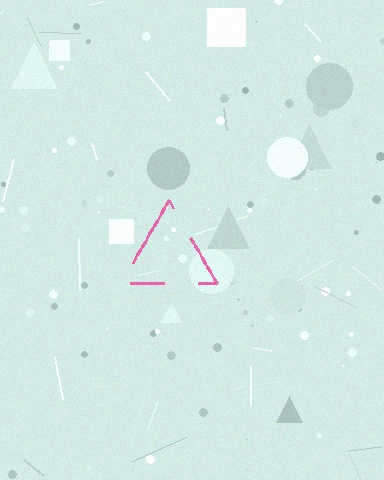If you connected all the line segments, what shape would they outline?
They would outline a triangle.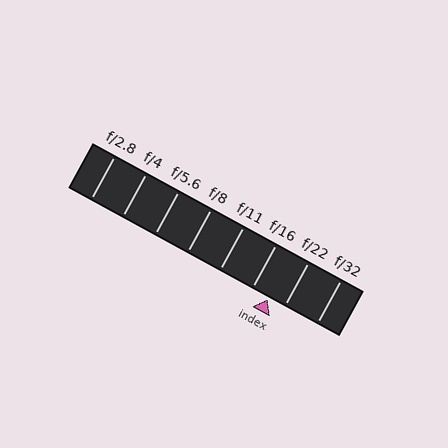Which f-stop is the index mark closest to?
The index mark is closest to f/22.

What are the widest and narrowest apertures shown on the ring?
The widest aperture shown is f/2.8 and the narrowest is f/32.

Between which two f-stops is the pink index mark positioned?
The index mark is between f/16 and f/22.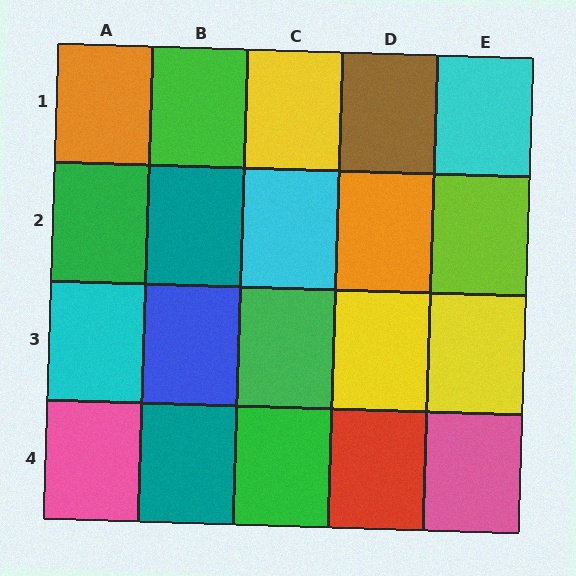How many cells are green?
4 cells are green.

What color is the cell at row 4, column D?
Red.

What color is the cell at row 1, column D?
Brown.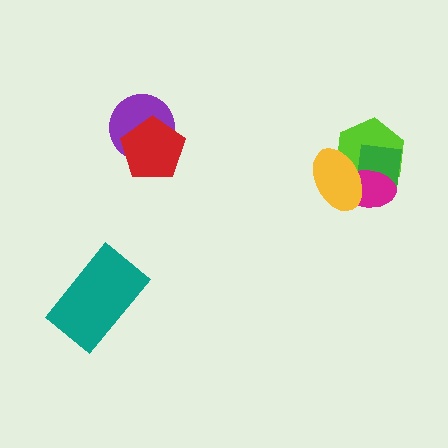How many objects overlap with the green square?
3 objects overlap with the green square.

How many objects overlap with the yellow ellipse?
3 objects overlap with the yellow ellipse.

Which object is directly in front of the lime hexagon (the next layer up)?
The green square is directly in front of the lime hexagon.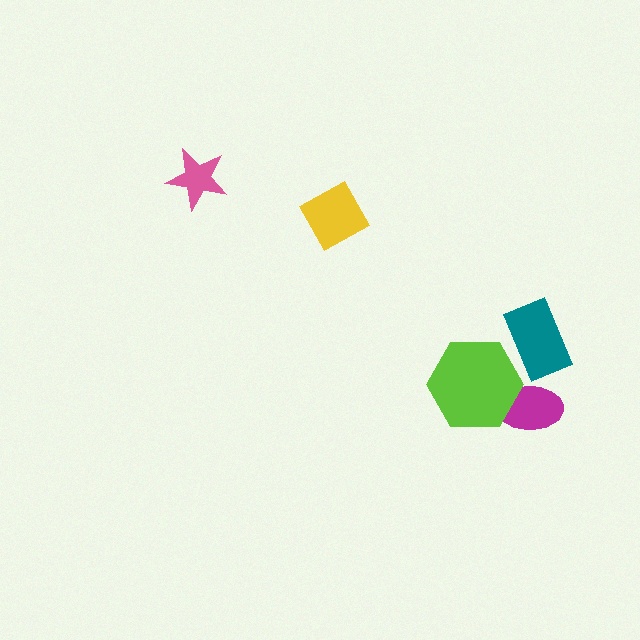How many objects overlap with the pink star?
0 objects overlap with the pink star.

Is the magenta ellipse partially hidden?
Yes, it is partially covered by another shape.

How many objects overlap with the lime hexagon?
1 object overlaps with the lime hexagon.